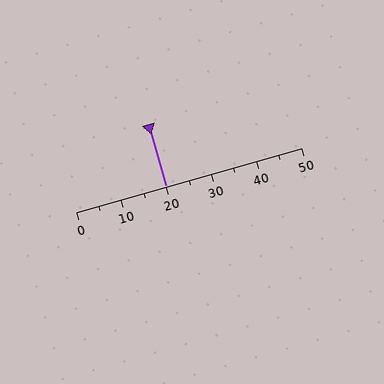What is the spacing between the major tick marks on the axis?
The major ticks are spaced 10 apart.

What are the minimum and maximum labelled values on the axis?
The axis runs from 0 to 50.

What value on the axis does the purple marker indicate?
The marker indicates approximately 20.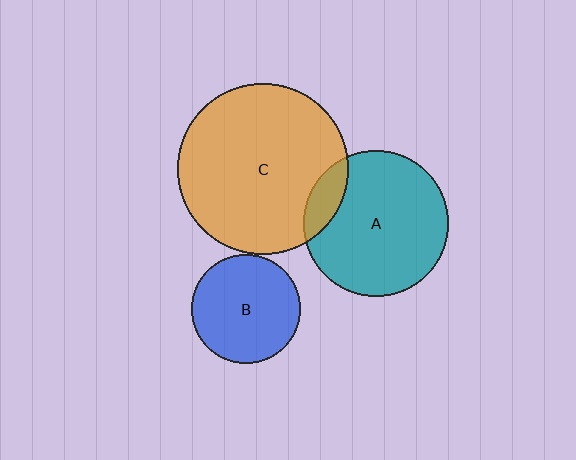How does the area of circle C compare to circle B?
Approximately 2.5 times.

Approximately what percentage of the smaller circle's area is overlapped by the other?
Approximately 15%.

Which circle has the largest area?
Circle C (orange).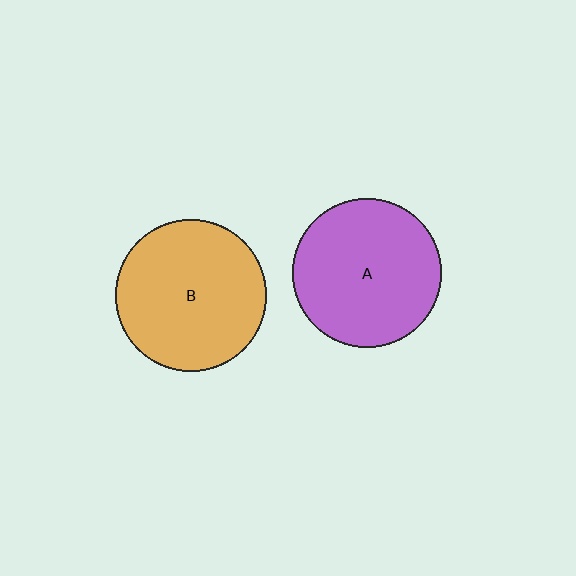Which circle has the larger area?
Circle B (orange).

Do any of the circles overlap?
No, none of the circles overlap.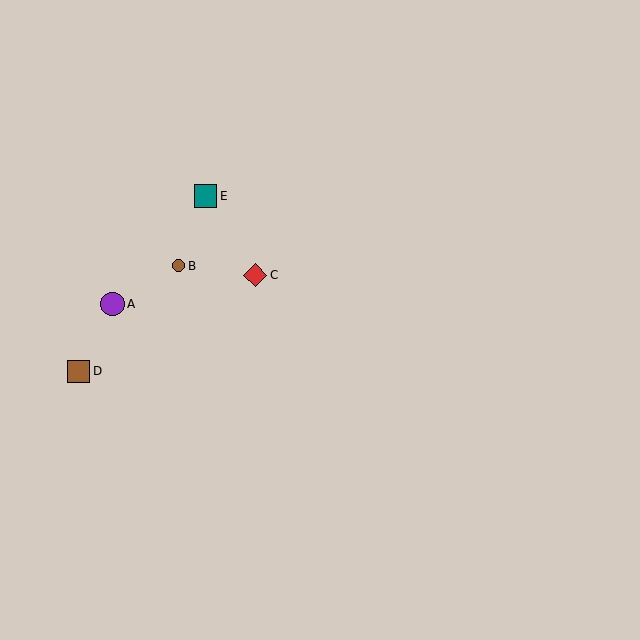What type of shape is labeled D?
Shape D is a brown square.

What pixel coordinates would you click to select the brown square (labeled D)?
Click at (79, 371) to select the brown square D.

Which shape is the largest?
The purple circle (labeled A) is the largest.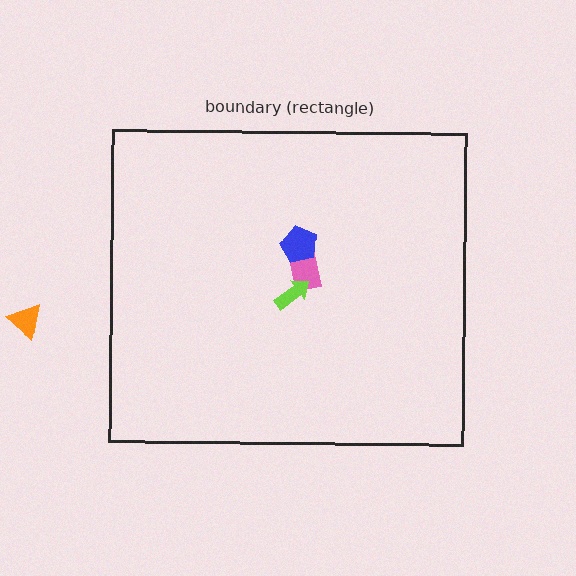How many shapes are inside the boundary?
3 inside, 1 outside.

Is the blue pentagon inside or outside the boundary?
Inside.